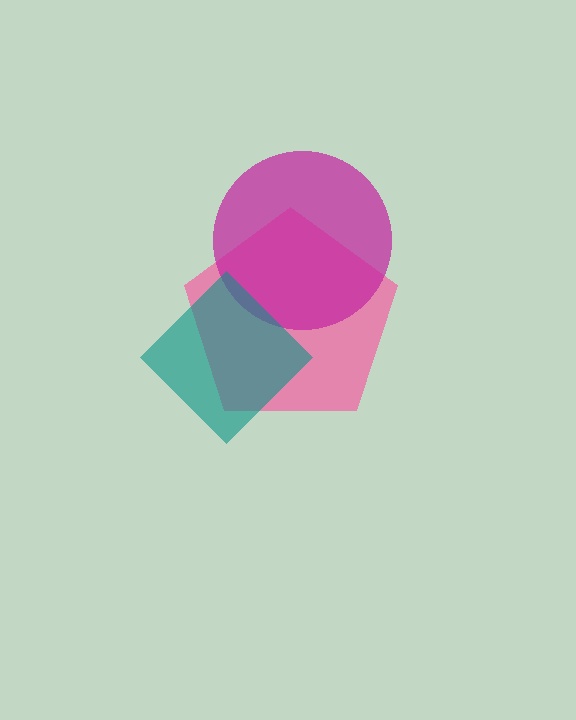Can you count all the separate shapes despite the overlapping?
Yes, there are 3 separate shapes.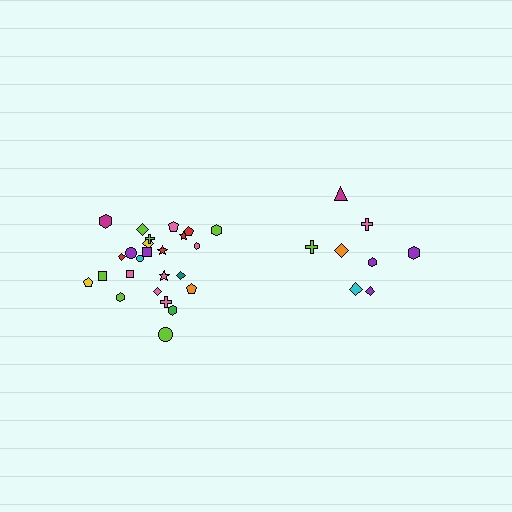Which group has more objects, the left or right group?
The left group.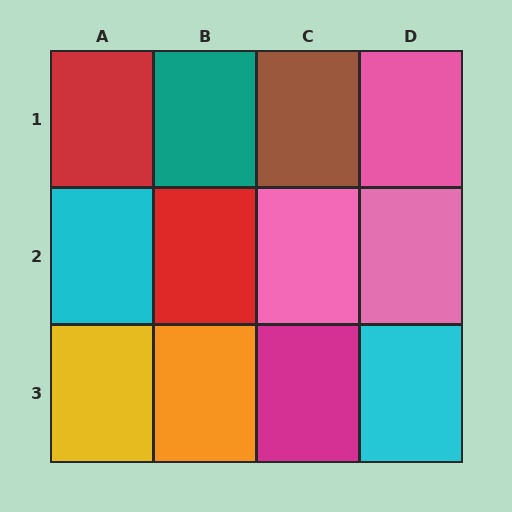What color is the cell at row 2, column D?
Pink.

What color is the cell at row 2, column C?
Pink.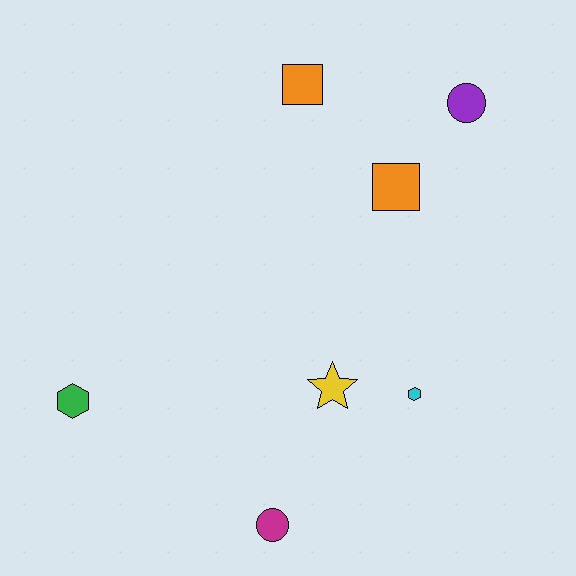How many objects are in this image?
There are 7 objects.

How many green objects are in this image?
There is 1 green object.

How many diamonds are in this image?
There are no diamonds.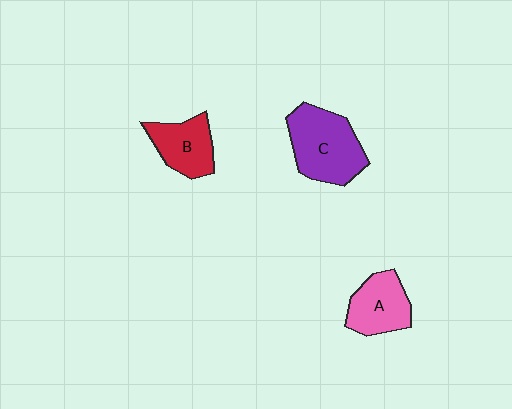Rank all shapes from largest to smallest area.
From largest to smallest: C (purple), A (pink), B (red).